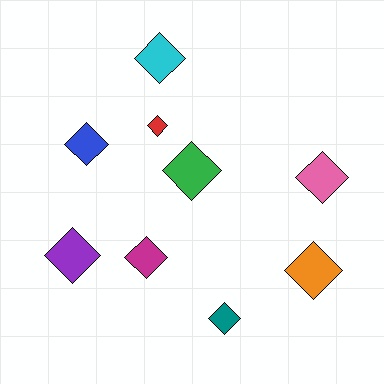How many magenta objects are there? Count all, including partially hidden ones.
There is 1 magenta object.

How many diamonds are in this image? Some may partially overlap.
There are 9 diamonds.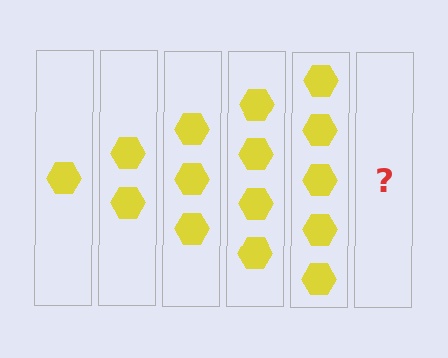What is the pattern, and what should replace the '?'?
The pattern is that each step adds one more hexagon. The '?' should be 6 hexagons.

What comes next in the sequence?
The next element should be 6 hexagons.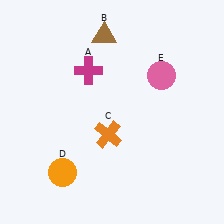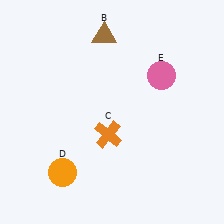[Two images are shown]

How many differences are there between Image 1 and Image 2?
There is 1 difference between the two images.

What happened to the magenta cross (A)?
The magenta cross (A) was removed in Image 2. It was in the top-left area of Image 1.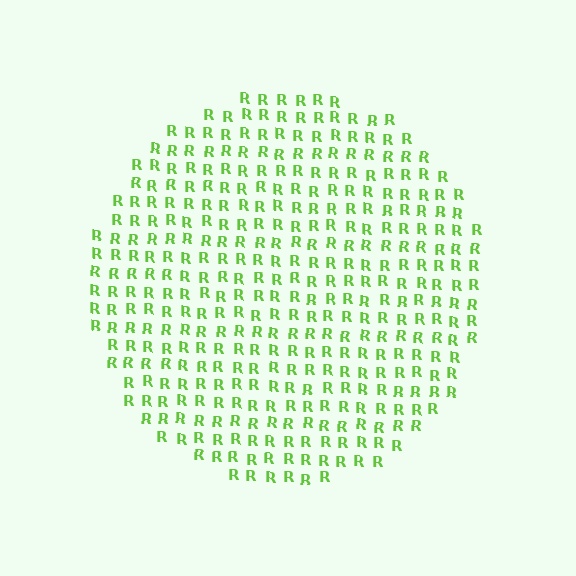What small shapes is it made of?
It is made of small letter R's.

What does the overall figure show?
The overall figure shows a circle.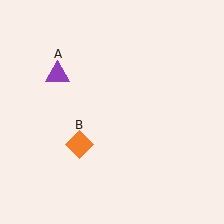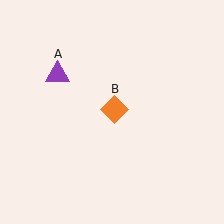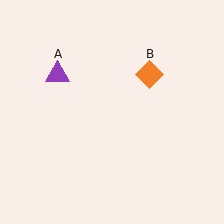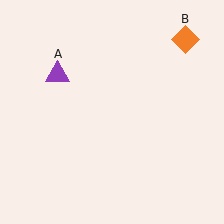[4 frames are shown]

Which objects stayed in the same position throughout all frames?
Purple triangle (object A) remained stationary.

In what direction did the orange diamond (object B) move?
The orange diamond (object B) moved up and to the right.